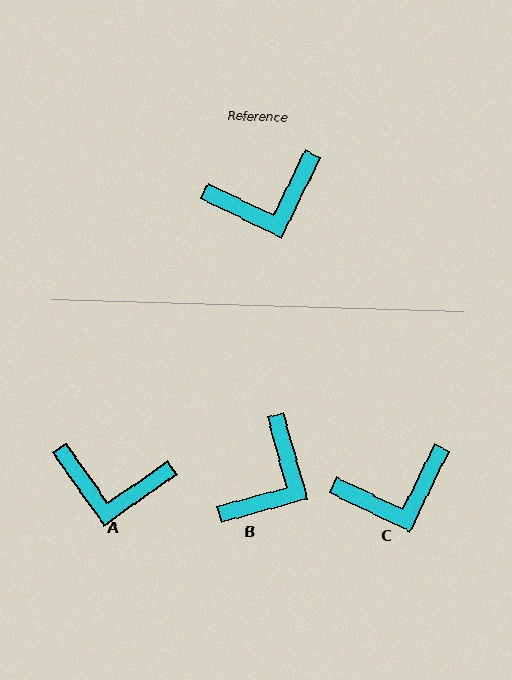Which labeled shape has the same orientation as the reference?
C.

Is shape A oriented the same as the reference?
No, it is off by about 29 degrees.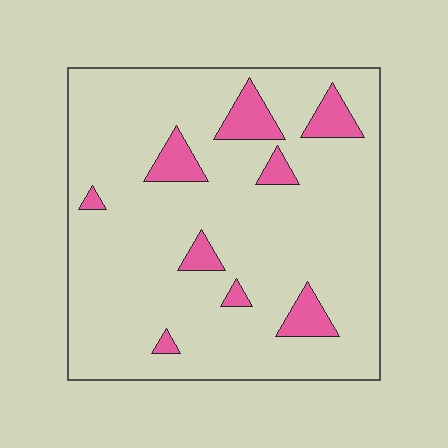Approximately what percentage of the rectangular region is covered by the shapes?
Approximately 10%.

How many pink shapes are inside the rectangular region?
9.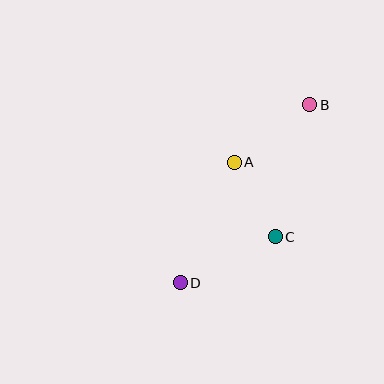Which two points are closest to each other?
Points A and C are closest to each other.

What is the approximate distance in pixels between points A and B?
The distance between A and B is approximately 95 pixels.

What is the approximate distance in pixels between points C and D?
The distance between C and D is approximately 105 pixels.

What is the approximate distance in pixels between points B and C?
The distance between B and C is approximately 137 pixels.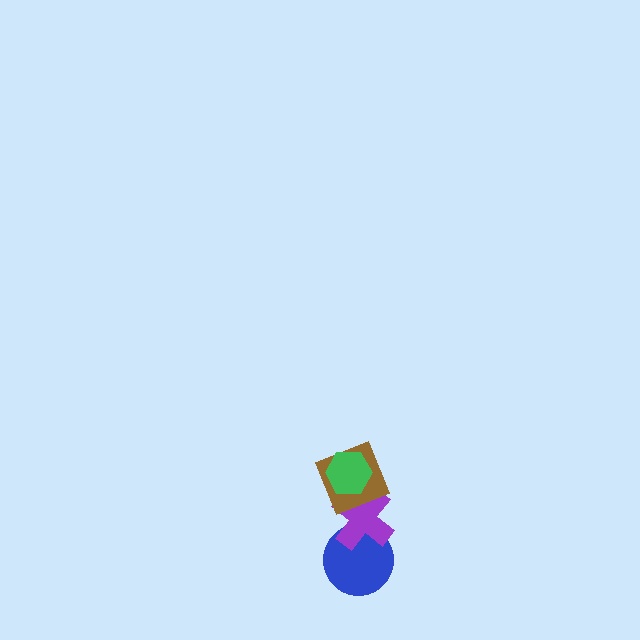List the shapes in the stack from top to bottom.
From top to bottom: the green hexagon, the brown square, the purple cross, the blue circle.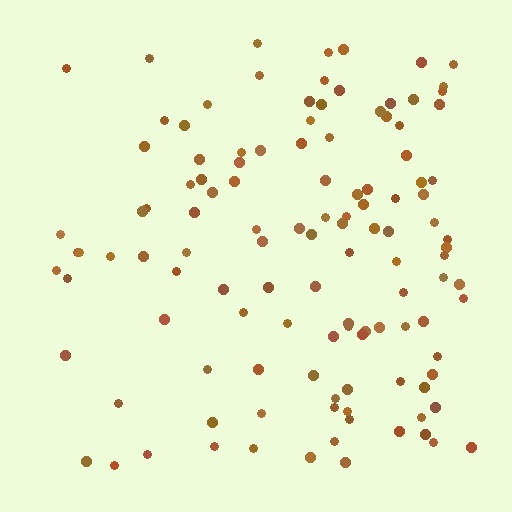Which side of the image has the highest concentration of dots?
The right.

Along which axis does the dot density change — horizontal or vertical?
Horizontal.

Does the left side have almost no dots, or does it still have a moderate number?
Still a moderate number, just noticeably fewer than the right.